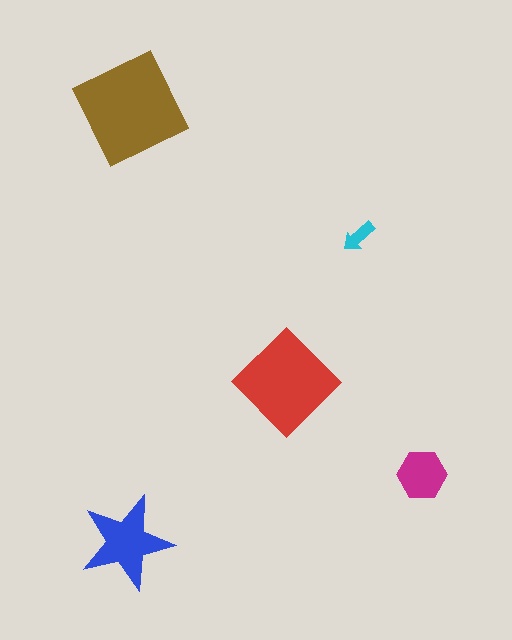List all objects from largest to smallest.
The brown diamond, the red diamond, the blue star, the magenta hexagon, the cyan arrow.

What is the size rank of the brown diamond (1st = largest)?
1st.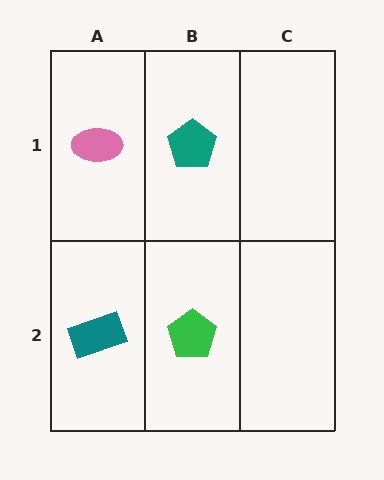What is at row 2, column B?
A green pentagon.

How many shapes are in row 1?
2 shapes.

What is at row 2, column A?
A teal rectangle.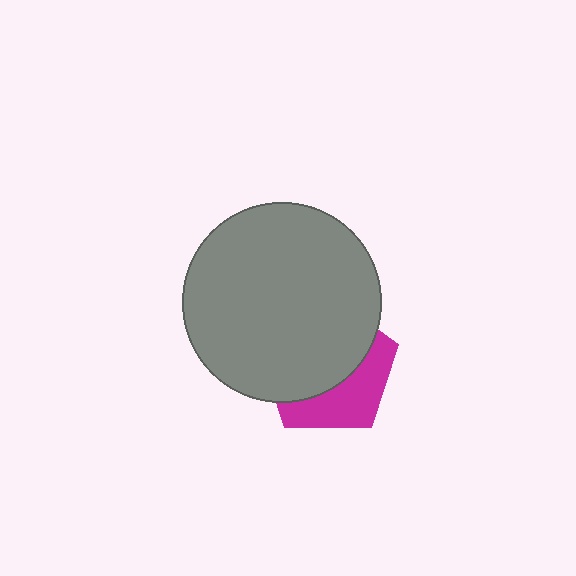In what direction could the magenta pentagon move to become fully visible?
The magenta pentagon could move toward the lower-right. That would shift it out from behind the gray circle entirely.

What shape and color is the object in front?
The object in front is a gray circle.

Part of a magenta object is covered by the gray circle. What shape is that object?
It is a pentagon.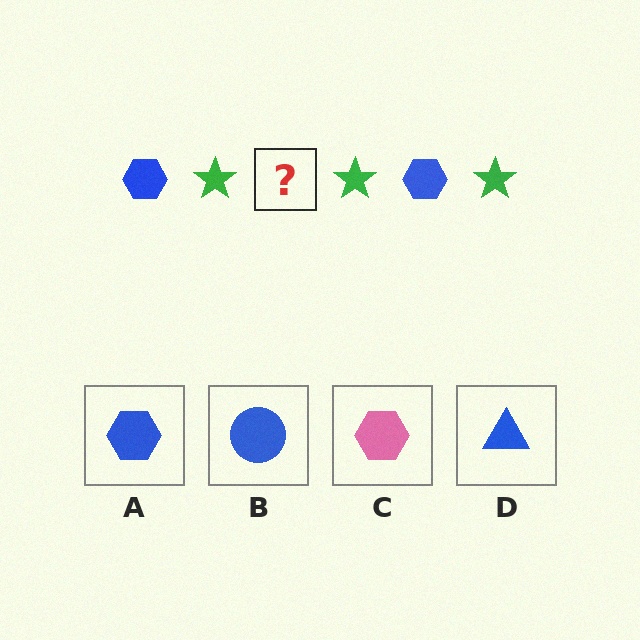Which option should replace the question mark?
Option A.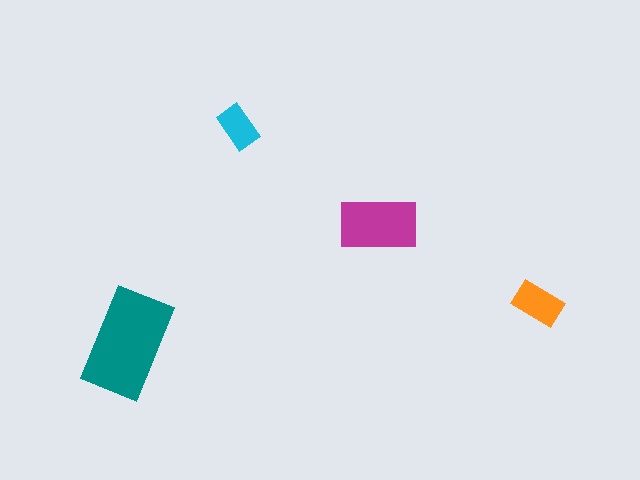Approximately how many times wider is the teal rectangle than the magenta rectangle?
About 1.5 times wider.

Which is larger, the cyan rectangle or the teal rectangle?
The teal one.